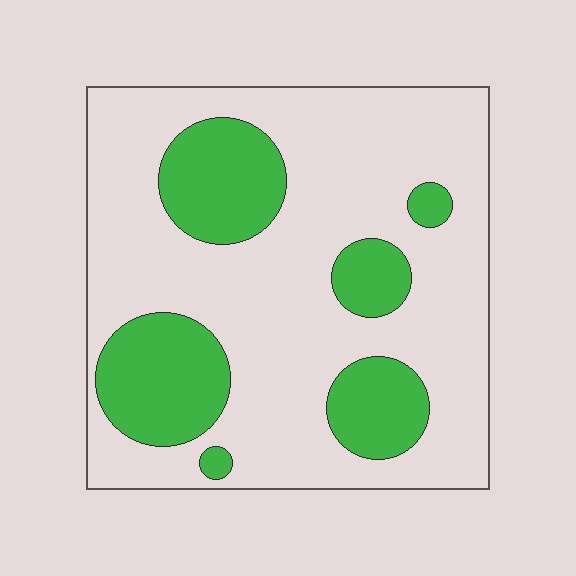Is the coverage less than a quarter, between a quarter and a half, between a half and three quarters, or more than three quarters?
Between a quarter and a half.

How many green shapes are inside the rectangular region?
6.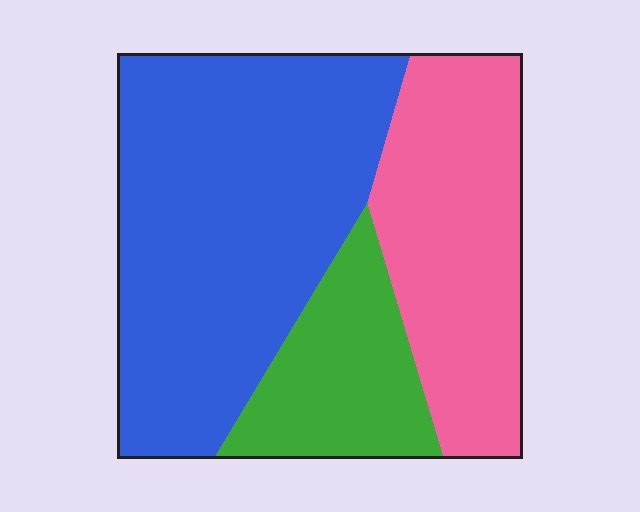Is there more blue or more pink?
Blue.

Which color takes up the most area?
Blue, at roughly 50%.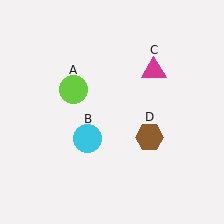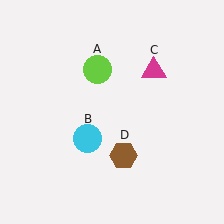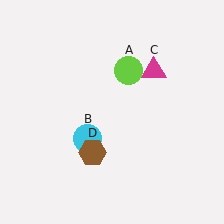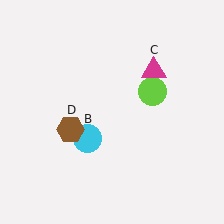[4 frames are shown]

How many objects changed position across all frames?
2 objects changed position: lime circle (object A), brown hexagon (object D).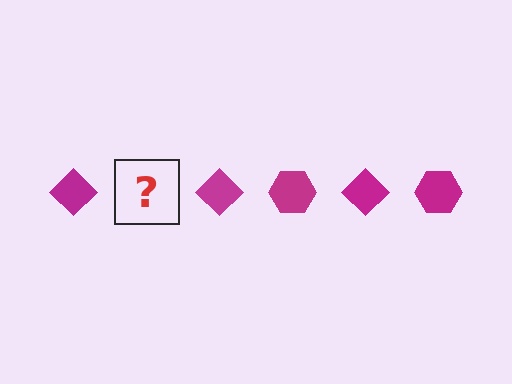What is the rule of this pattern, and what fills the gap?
The rule is that the pattern cycles through diamond, hexagon shapes in magenta. The gap should be filled with a magenta hexagon.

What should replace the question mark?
The question mark should be replaced with a magenta hexagon.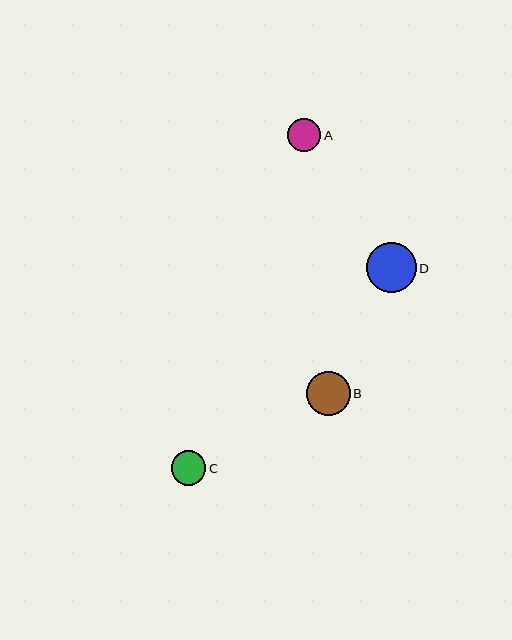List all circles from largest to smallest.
From largest to smallest: D, B, C, A.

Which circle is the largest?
Circle D is the largest with a size of approximately 50 pixels.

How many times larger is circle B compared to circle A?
Circle B is approximately 1.3 times the size of circle A.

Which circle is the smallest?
Circle A is the smallest with a size of approximately 34 pixels.